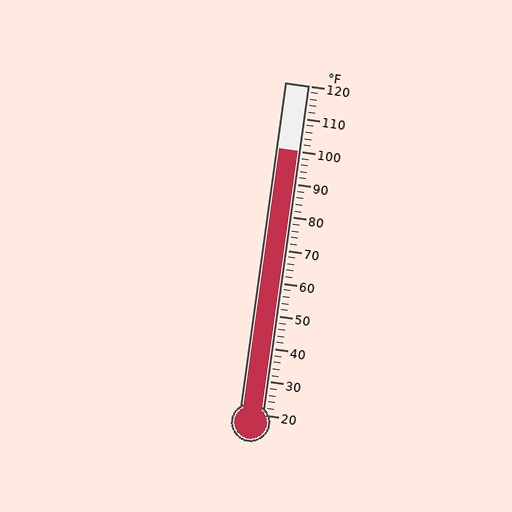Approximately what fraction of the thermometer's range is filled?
The thermometer is filled to approximately 80% of its range.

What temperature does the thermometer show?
The thermometer shows approximately 100°F.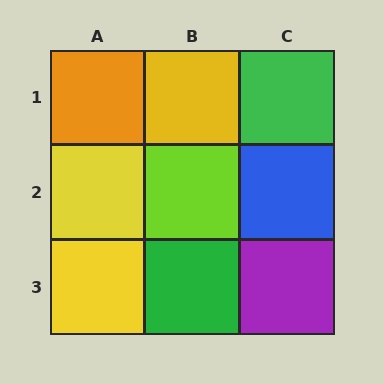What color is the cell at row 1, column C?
Green.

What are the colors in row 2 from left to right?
Yellow, lime, blue.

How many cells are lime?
1 cell is lime.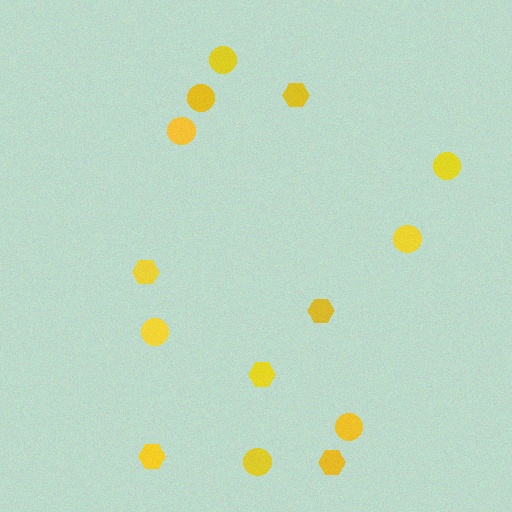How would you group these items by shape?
There are 2 groups: one group of hexagons (6) and one group of circles (8).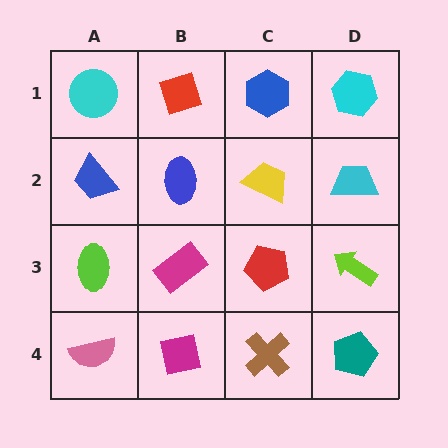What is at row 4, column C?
A brown cross.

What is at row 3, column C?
A red pentagon.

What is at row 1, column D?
A cyan hexagon.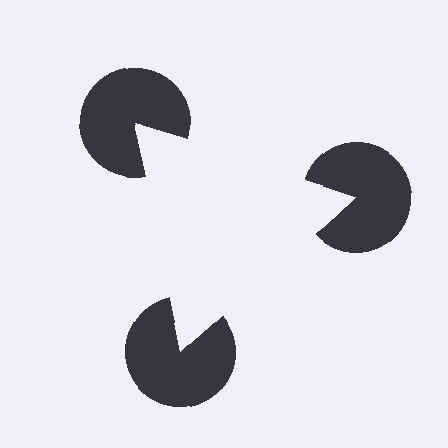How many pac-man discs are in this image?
There are 3 — one at each vertex of the illusory triangle.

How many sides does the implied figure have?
3 sides.